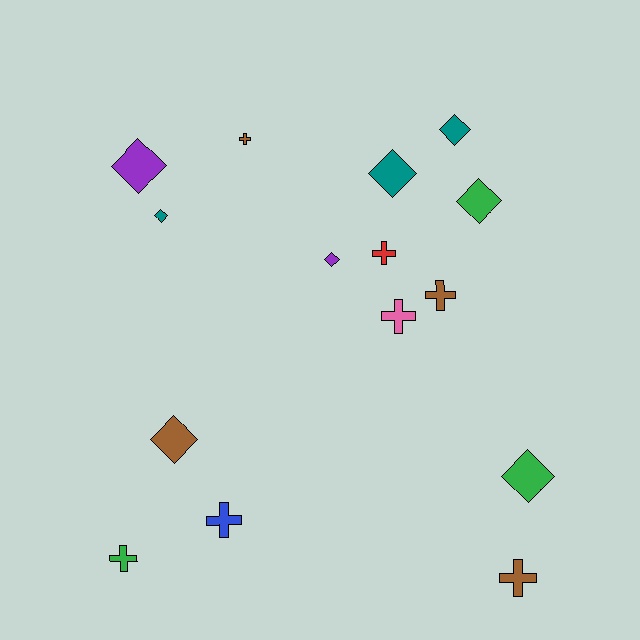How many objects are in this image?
There are 15 objects.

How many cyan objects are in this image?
There are no cyan objects.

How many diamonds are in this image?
There are 8 diamonds.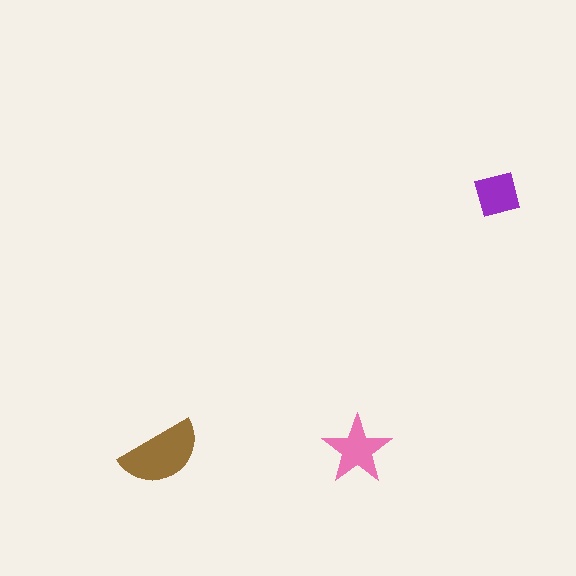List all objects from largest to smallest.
The brown semicircle, the pink star, the purple square.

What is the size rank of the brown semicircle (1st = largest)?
1st.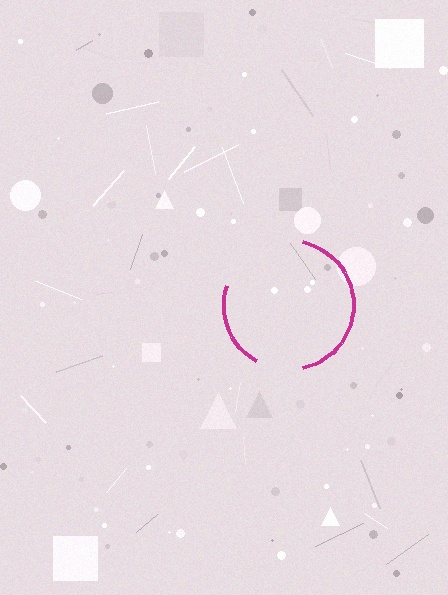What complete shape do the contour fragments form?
The contour fragments form a circle.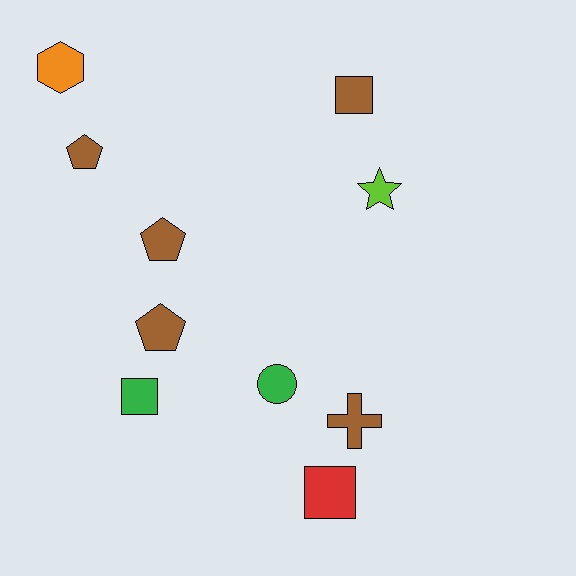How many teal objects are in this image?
There are no teal objects.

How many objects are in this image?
There are 10 objects.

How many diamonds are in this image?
There are no diamonds.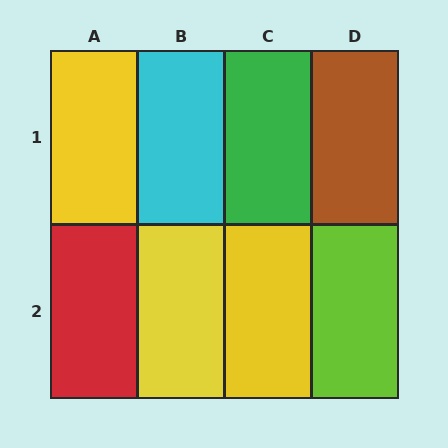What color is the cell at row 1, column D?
Brown.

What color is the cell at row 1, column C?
Green.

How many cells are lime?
1 cell is lime.